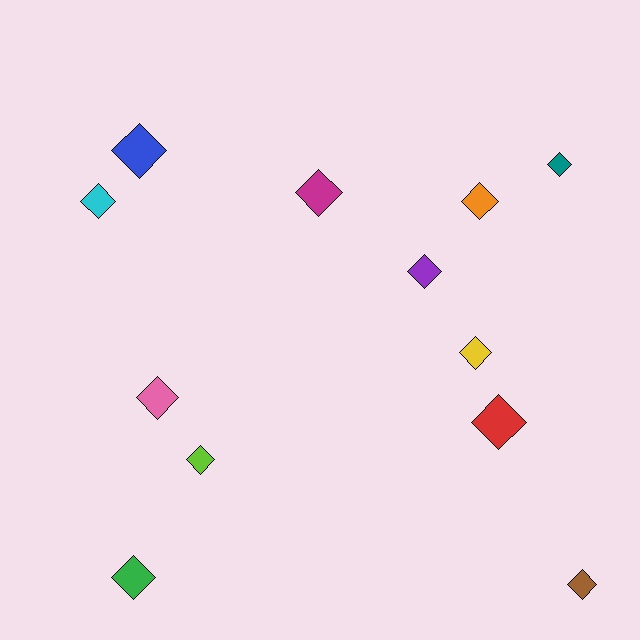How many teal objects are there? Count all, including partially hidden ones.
There is 1 teal object.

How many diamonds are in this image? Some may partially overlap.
There are 12 diamonds.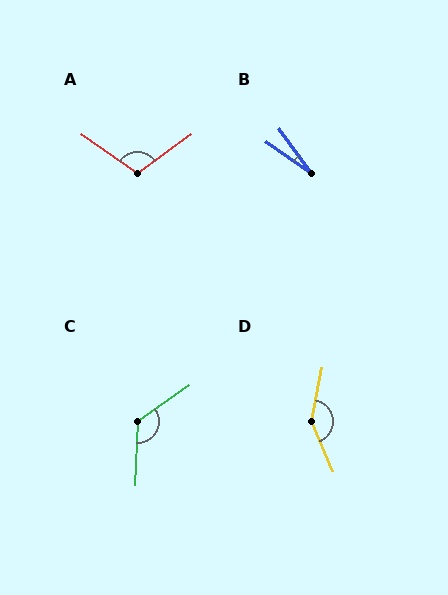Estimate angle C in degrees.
Approximately 127 degrees.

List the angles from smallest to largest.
B (19°), A (108°), C (127°), D (146°).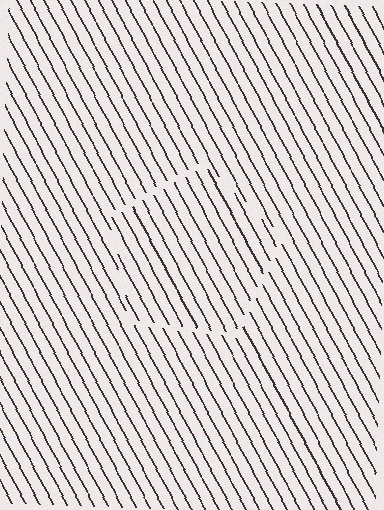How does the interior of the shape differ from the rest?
The interior of the shape contains the same grating, shifted by half a period — the contour is defined by the phase discontinuity where line-ends from the inner and outer gratings abut.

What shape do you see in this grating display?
An illusory pentagon. The interior of the shape contains the same grating, shifted by half a period — the contour is defined by the phase discontinuity where line-ends from the inner and outer gratings abut.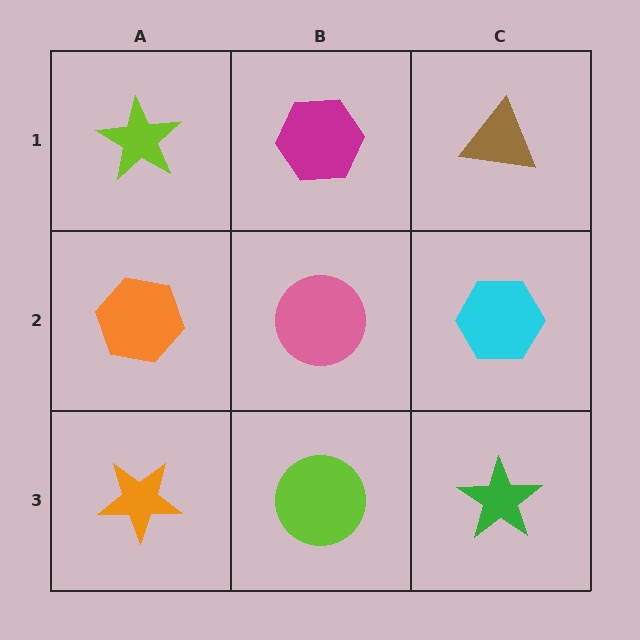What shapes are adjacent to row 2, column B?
A magenta hexagon (row 1, column B), a lime circle (row 3, column B), an orange hexagon (row 2, column A), a cyan hexagon (row 2, column C).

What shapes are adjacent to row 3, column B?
A pink circle (row 2, column B), an orange star (row 3, column A), a green star (row 3, column C).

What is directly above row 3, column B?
A pink circle.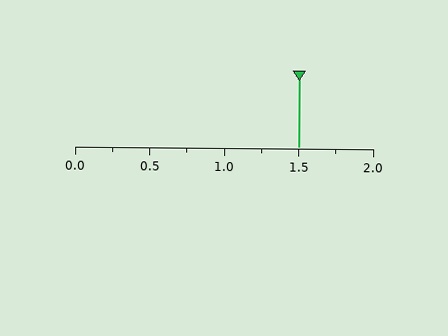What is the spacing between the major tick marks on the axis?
The major ticks are spaced 0.5 apart.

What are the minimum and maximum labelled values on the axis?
The axis runs from 0.0 to 2.0.